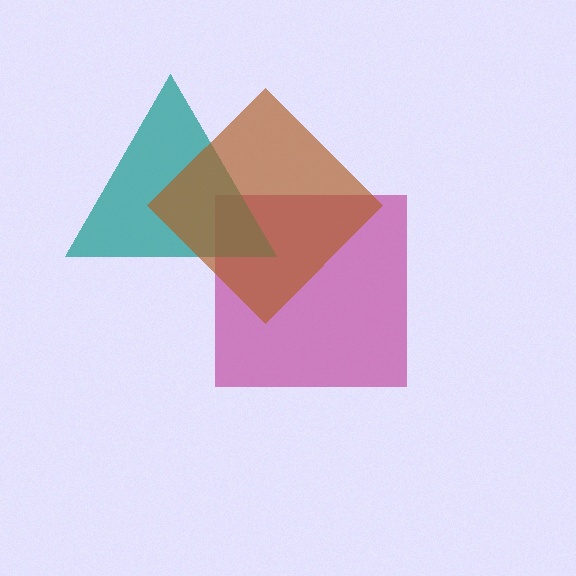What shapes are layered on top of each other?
The layered shapes are: a magenta square, a teal triangle, a brown diamond.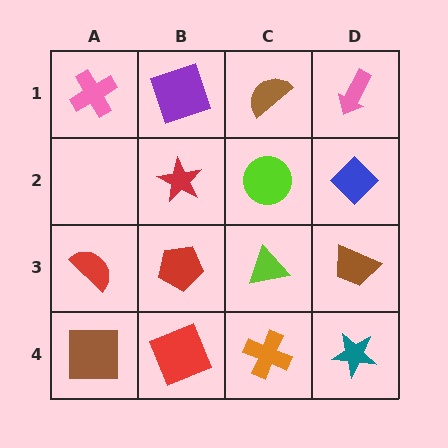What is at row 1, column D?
A pink arrow.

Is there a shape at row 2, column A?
No, that cell is empty.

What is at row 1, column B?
A purple square.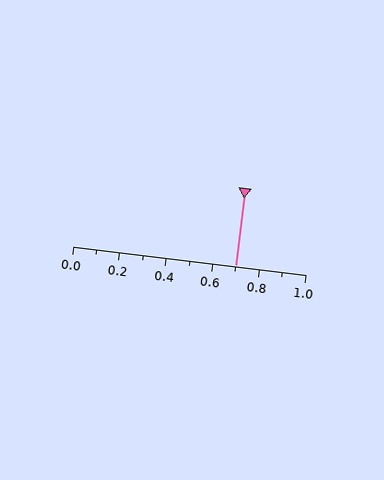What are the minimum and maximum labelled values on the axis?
The axis runs from 0.0 to 1.0.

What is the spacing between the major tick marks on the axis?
The major ticks are spaced 0.2 apart.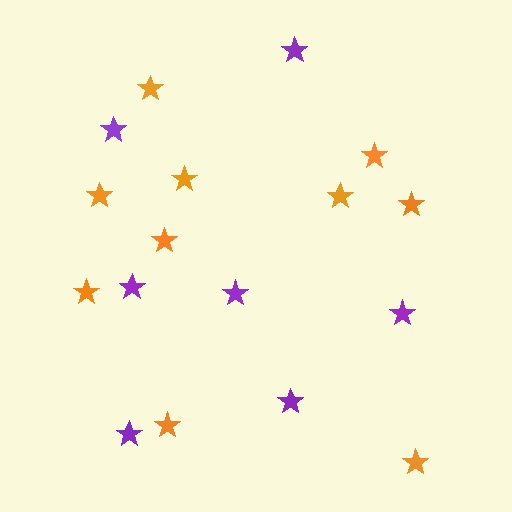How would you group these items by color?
There are 2 groups: one group of orange stars (10) and one group of purple stars (7).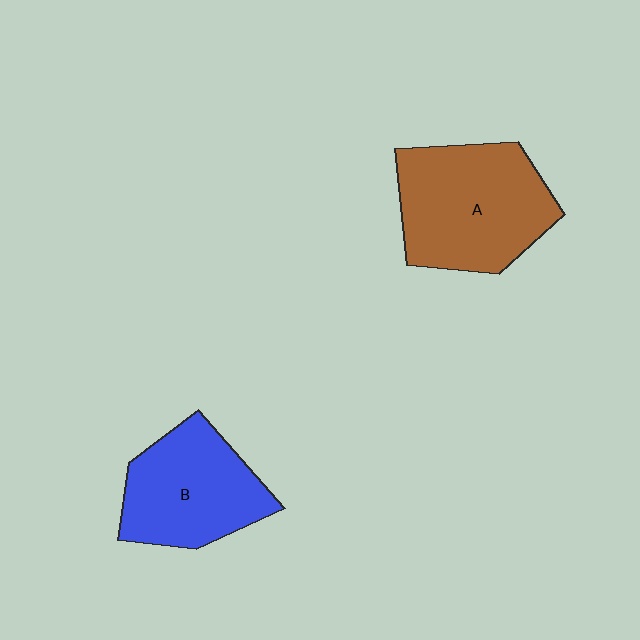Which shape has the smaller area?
Shape B (blue).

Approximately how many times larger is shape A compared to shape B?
Approximately 1.2 times.